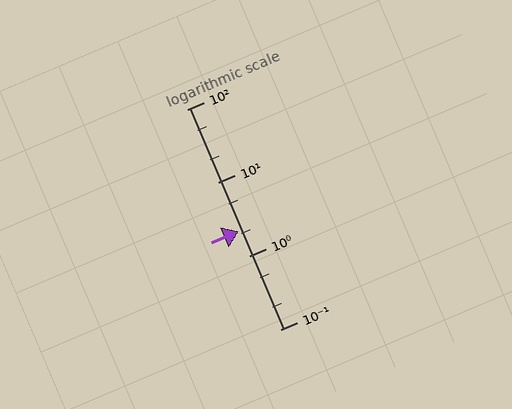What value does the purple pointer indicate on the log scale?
The pointer indicates approximately 2.2.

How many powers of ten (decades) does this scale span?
The scale spans 3 decades, from 0.1 to 100.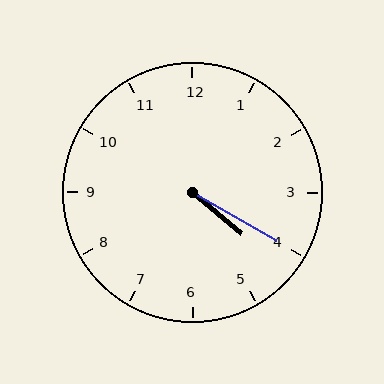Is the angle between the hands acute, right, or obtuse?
It is acute.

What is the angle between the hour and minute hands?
Approximately 10 degrees.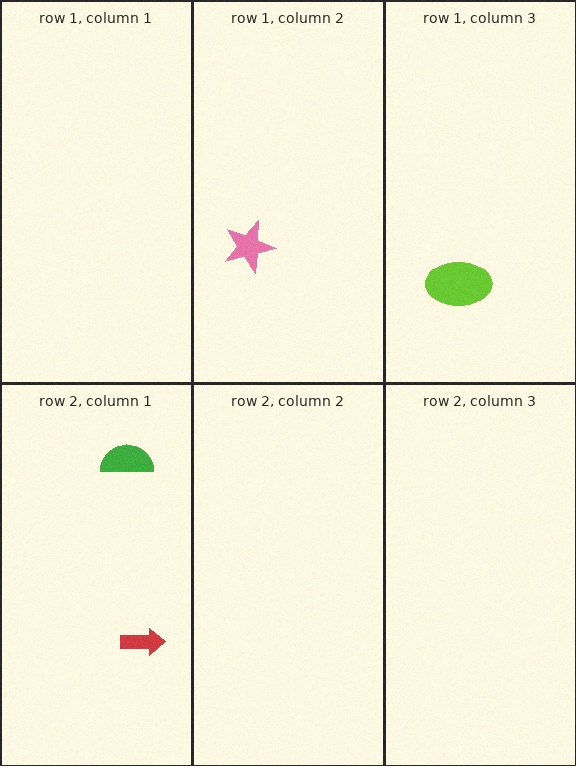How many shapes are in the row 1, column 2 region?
1.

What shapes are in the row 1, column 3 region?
The lime ellipse.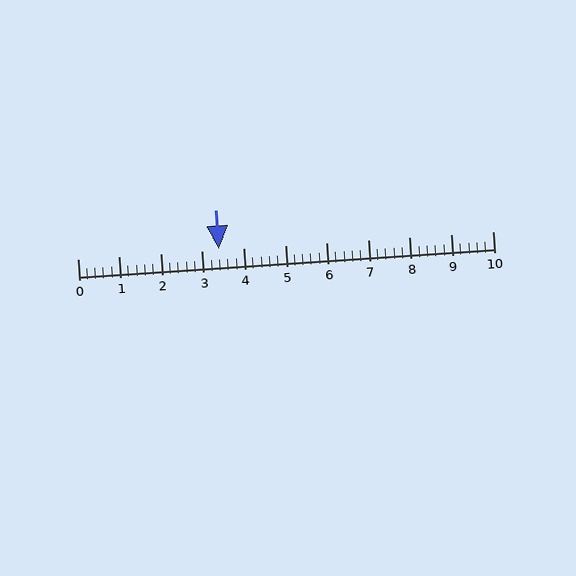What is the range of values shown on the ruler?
The ruler shows values from 0 to 10.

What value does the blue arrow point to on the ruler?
The blue arrow points to approximately 3.4.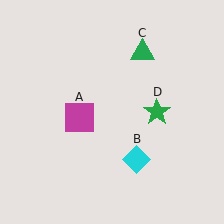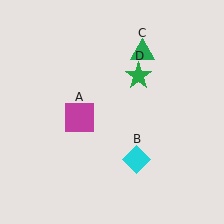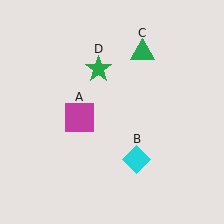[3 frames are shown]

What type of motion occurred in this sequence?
The green star (object D) rotated counterclockwise around the center of the scene.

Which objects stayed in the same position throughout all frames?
Magenta square (object A) and cyan diamond (object B) and green triangle (object C) remained stationary.